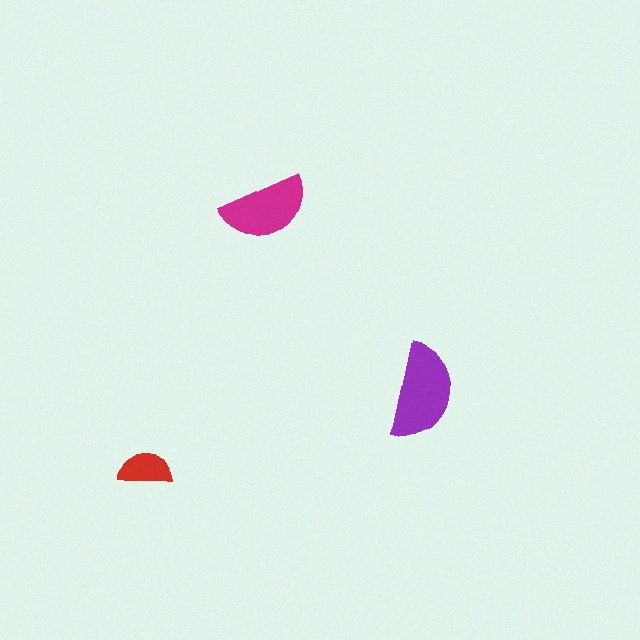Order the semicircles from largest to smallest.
the purple one, the magenta one, the red one.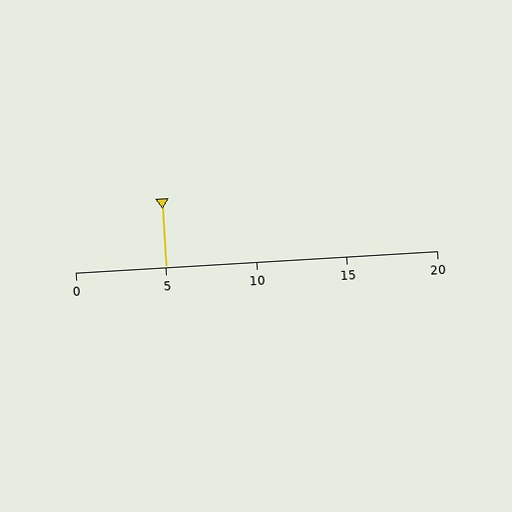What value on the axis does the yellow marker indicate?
The marker indicates approximately 5.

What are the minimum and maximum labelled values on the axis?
The axis runs from 0 to 20.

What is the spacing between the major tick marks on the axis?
The major ticks are spaced 5 apart.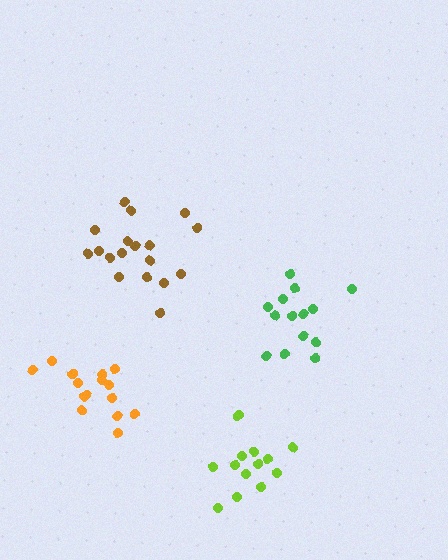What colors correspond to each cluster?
The clusters are colored: green, orange, brown, lime.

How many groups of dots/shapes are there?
There are 4 groups.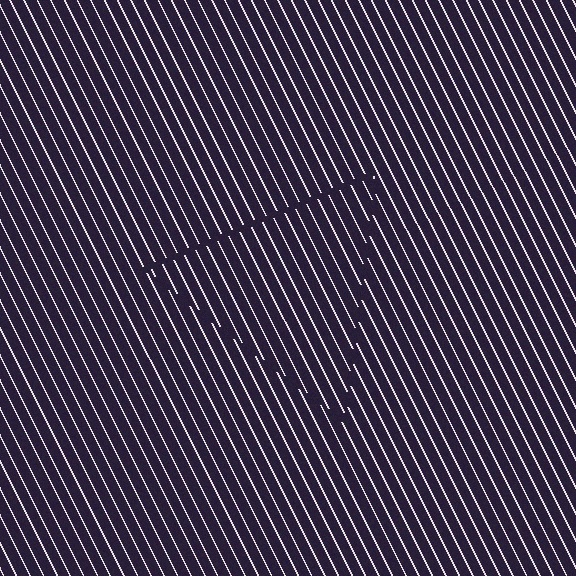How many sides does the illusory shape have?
3 sides — the line-ends trace a triangle.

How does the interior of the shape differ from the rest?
The interior of the shape contains the same grating, shifted by half a period — the contour is defined by the phase discontinuity where line-ends from the inner and outer gratings abut.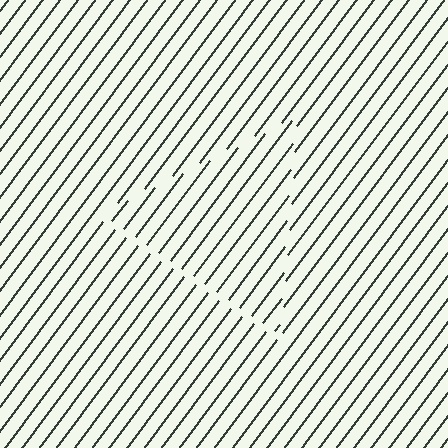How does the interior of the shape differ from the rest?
The interior of the shape contains the same grating, shifted by half a period — the contour is defined by the phase discontinuity where line-ends from the inner and outer gratings abut.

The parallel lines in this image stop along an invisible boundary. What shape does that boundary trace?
An illusory triangle. The interior of the shape contains the same grating, shifted by half a period — the contour is defined by the phase discontinuity where line-ends from the inner and outer gratings abut.